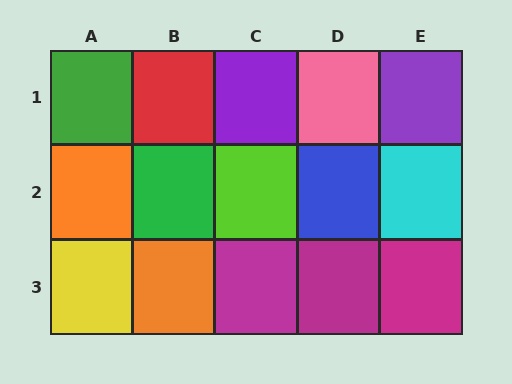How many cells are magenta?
3 cells are magenta.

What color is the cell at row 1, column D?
Pink.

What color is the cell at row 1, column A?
Green.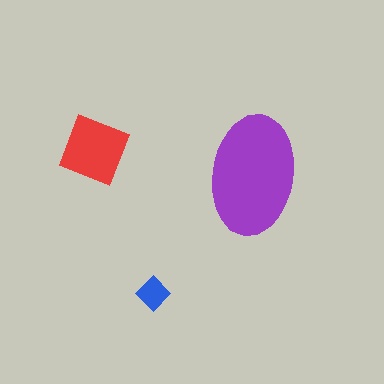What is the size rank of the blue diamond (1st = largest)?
3rd.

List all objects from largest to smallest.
The purple ellipse, the red square, the blue diamond.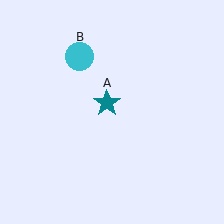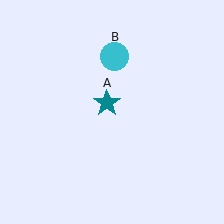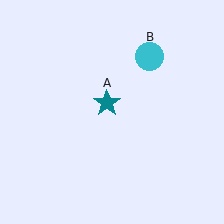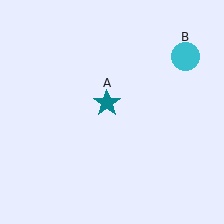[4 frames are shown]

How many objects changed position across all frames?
1 object changed position: cyan circle (object B).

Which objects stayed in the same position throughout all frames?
Teal star (object A) remained stationary.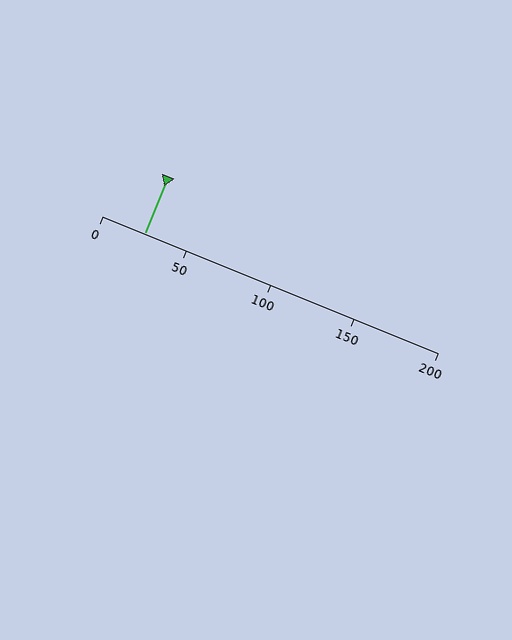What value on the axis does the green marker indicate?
The marker indicates approximately 25.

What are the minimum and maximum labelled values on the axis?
The axis runs from 0 to 200.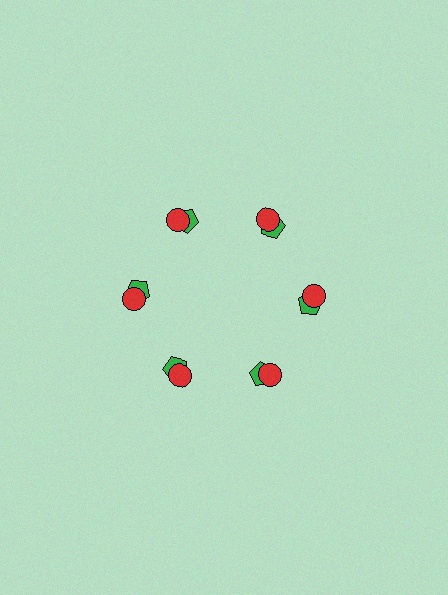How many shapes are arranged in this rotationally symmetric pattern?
There are 12 shapes, arranged in 6 groups of 2.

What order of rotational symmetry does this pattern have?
This pattern has 6-fold rotational symmetry.